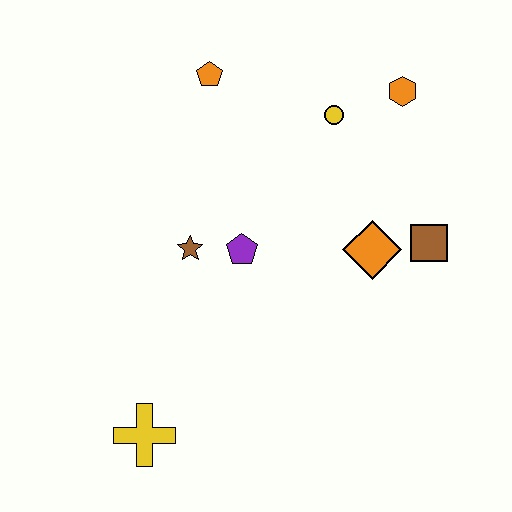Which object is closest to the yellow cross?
The brown star is closest to the yellow cross.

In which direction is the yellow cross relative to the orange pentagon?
The yellow cross is below the orange pentagon.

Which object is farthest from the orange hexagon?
The yellow cross is farthest from the orange hexagon.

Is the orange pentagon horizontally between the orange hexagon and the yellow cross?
Yes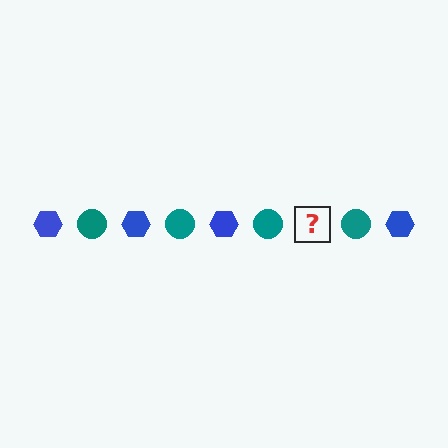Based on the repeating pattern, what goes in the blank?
The blank should be a blue hexagon.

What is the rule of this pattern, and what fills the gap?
The rule is that the pattern alternates between blue hexagon and teal circle. The gap should be filled with a blue hexagon.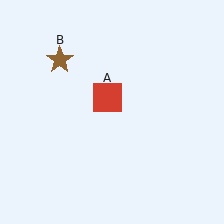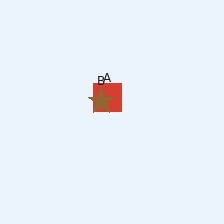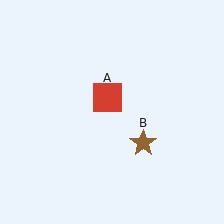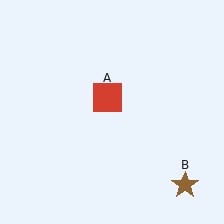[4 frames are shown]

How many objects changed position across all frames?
1 object changed position: brown star (object B).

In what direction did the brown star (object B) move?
The brown star (object B) moved down and to the right.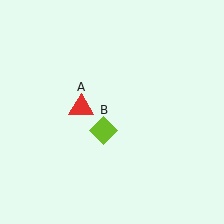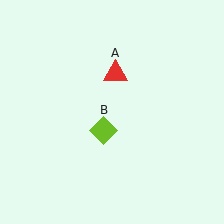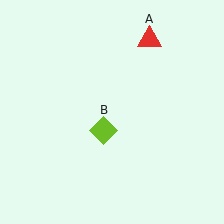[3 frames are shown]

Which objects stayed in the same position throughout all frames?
Lime diamond (object B) remained stationary.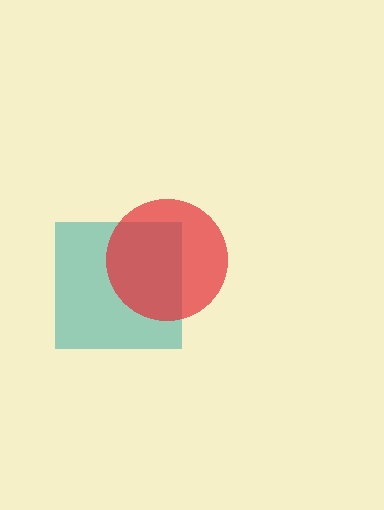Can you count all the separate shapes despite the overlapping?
Yes, there are 2 separate shapes.